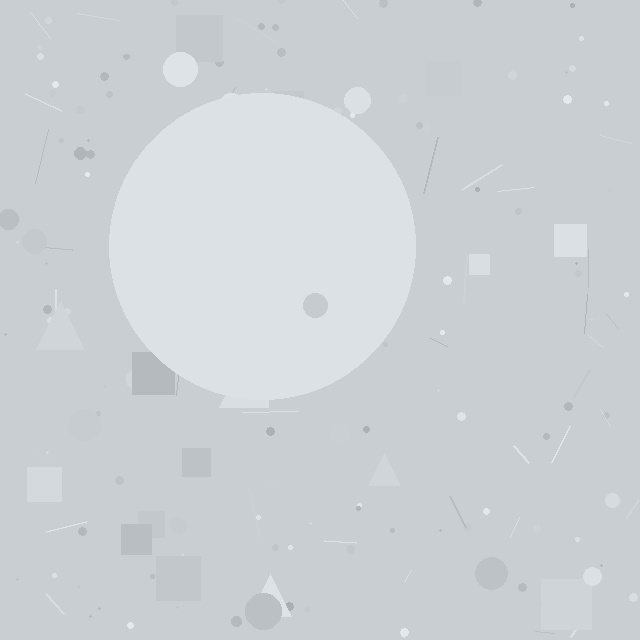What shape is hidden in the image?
A circle is hidden in the image.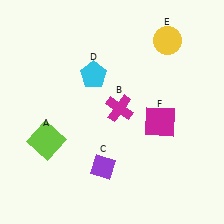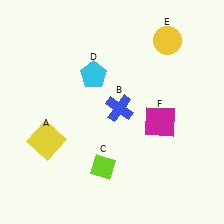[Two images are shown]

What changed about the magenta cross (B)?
In Image 1, B is magenta. In Image 2, it changed to blue.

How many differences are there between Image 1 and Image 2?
There are 3 differences between the two images.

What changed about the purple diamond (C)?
In Image 1, C is purple. In Image 2, it changed to lime.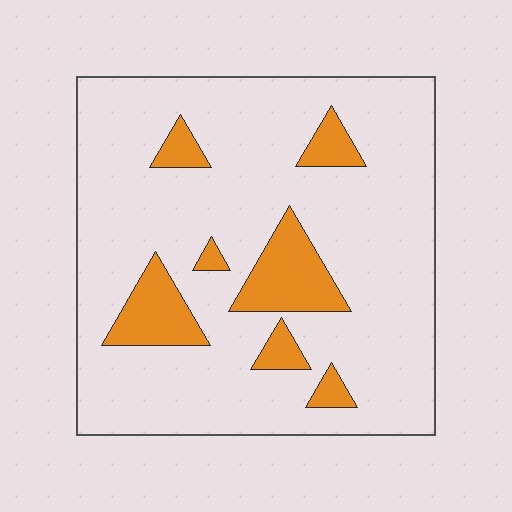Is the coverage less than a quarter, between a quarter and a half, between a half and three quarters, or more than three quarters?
Less than a quarter.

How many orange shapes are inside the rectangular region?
7.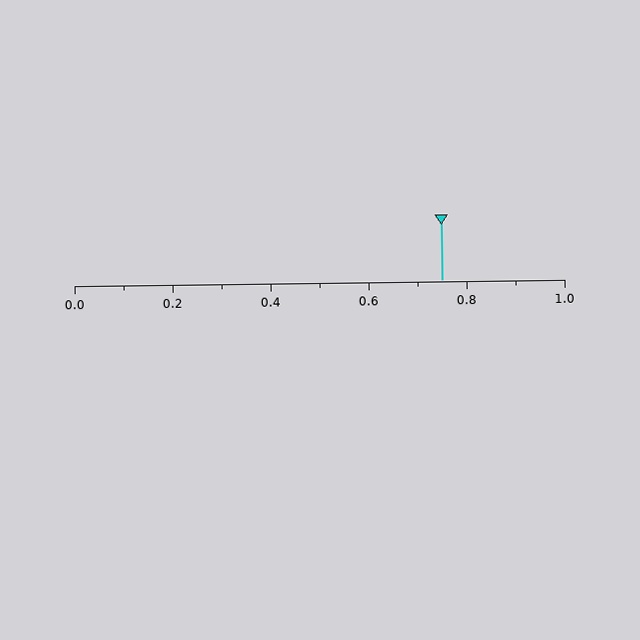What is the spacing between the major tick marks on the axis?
The major ticks are spaced 0.2 apart.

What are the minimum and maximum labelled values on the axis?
The axis runs from 0.0 to 1.0.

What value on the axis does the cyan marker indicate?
The marker indicates approximately 0.75.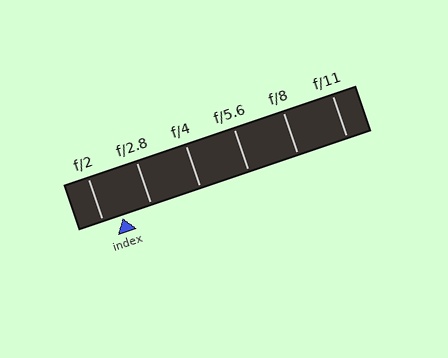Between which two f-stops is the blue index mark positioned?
The index mark is between f/2 and f/2.8.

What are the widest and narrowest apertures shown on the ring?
The widest aperture shown is f/2 and the narrowest is f/11.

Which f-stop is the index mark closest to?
The index mark is closest to f/2.